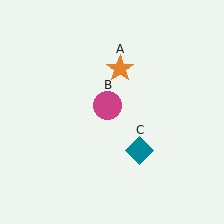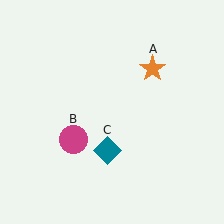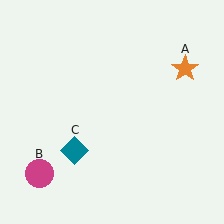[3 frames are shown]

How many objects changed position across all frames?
3 objects changed position: orange star (object A), magenta circle (object B), teal diamond (object C).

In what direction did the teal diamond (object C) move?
The teal diamond (object C) moved left.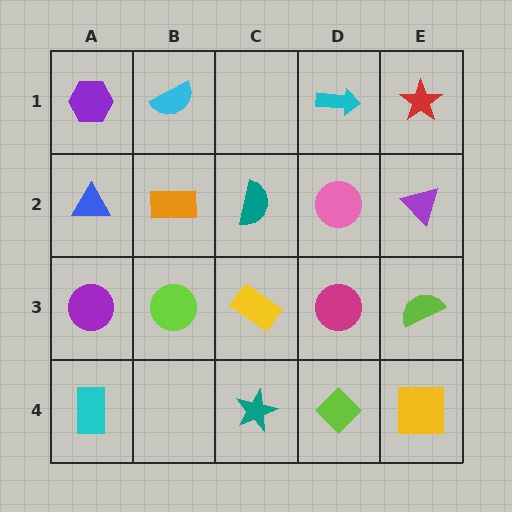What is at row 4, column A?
A cyan rectangle.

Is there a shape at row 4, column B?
No, that cell is empty.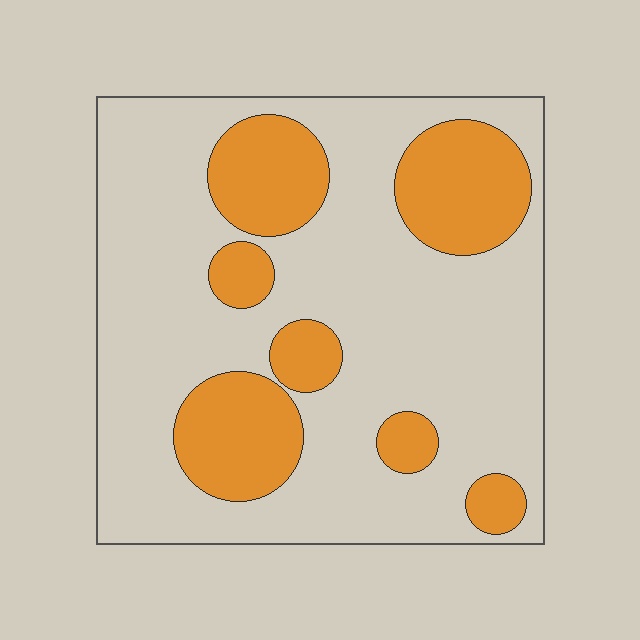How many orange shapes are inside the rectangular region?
7.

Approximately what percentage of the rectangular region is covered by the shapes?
Approximately 25%.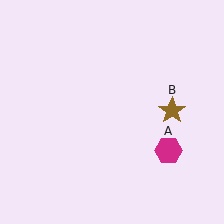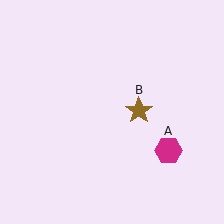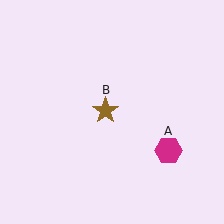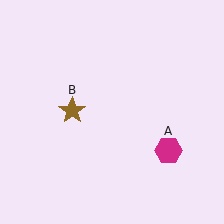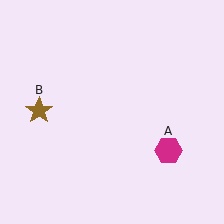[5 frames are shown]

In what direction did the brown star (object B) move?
The brown star (object B) moved left.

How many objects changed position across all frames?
1 object changed position: brown star (object B).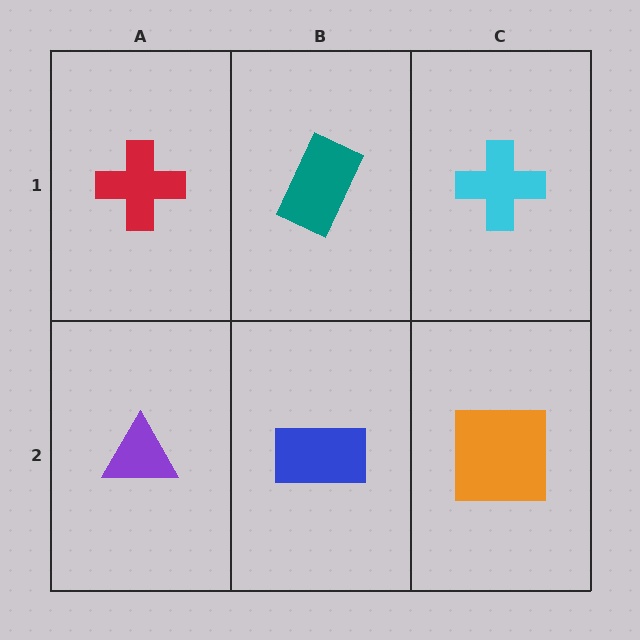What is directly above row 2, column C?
A cyan cross.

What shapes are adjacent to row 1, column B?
A blue rectangle (row 2, column B), a red cross (row 1, column A), a cyan cross (row 1, column C).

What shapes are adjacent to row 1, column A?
A purple triangle (row 2, column A), a teal rectangle (row 1, column B).